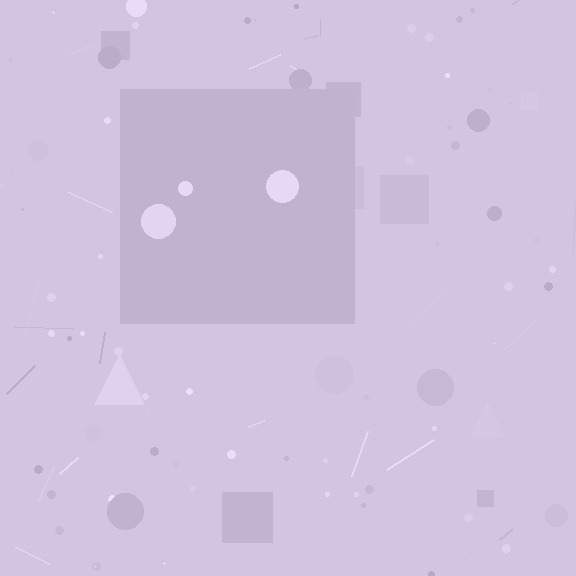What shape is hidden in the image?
A square is hidden in the image.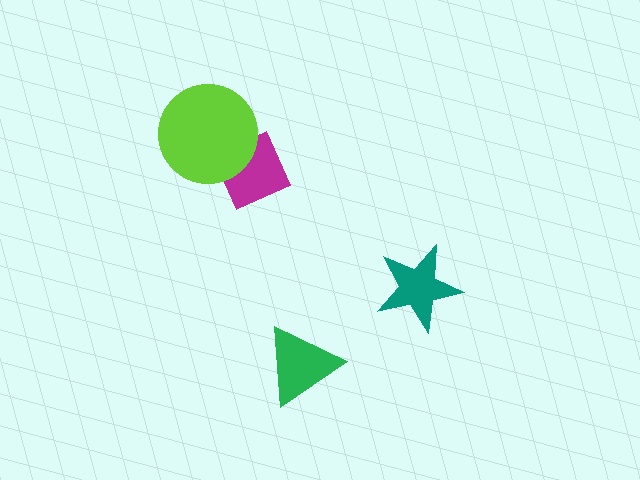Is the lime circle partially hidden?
No, no other shape covers it.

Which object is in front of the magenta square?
The lime circle is in front of the magenta square.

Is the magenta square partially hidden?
Yes, it is partially covered by another shape.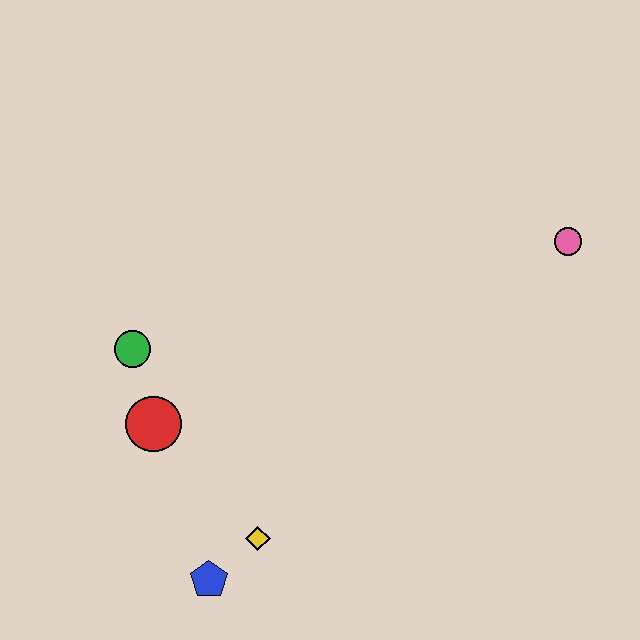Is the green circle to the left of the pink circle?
Yes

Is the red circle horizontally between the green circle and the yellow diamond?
Yes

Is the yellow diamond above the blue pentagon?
Yes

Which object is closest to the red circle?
The green circle is closest to the red circle.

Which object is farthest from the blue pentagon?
The pink circle is farthest from the blue pentagon.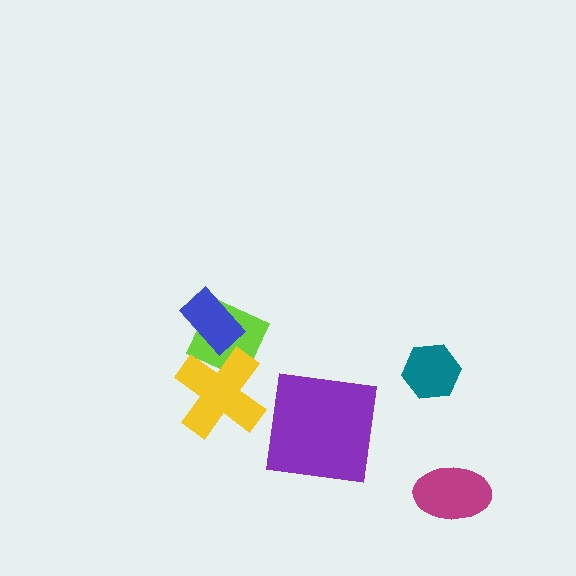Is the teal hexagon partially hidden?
No, no other shape covers it.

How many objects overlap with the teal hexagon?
0 objects overlap with the teal hexagon.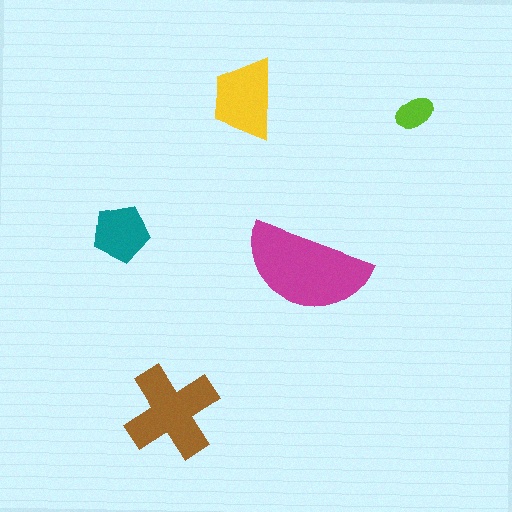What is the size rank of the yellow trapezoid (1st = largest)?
3rd.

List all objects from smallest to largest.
The lime ellipse, the teal pentagon, the yellow trapezoid, the brown cross, the magenta semicircle.